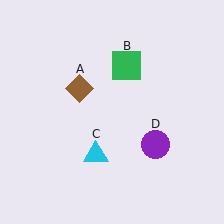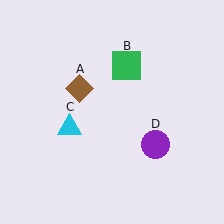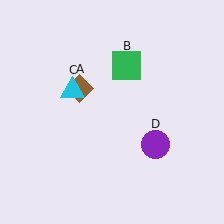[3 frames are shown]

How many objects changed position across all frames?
1 object changed position: cyan triangle (object C).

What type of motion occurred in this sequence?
The cyan triangle (object C) rotated clockwise around the center of the scene.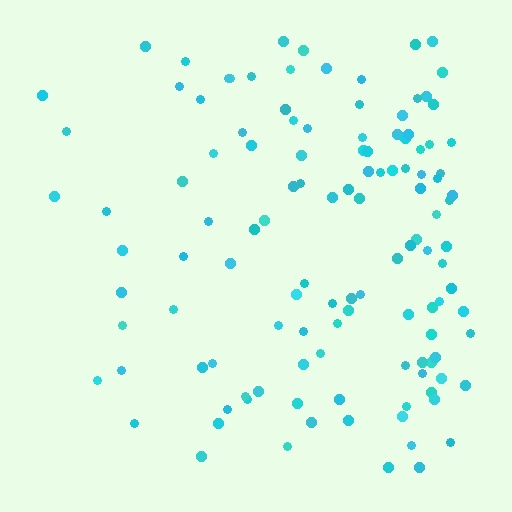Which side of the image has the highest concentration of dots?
The right.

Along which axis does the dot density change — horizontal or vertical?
Horizontal.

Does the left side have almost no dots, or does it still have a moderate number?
Still a moderate number, just noticeably fewer than the right.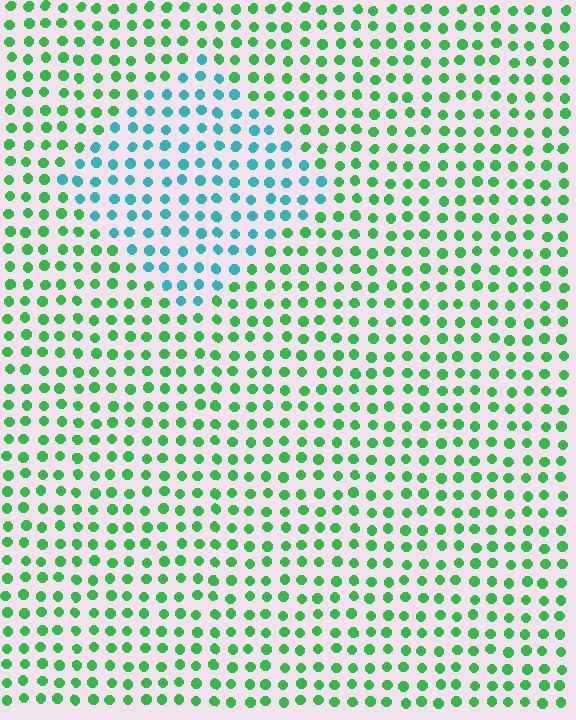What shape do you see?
I see a diamond.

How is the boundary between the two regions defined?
The boundary is defined purely by a slight shift in hue (about 53 degrees). Spacing, size, and orientation are identical on both sides.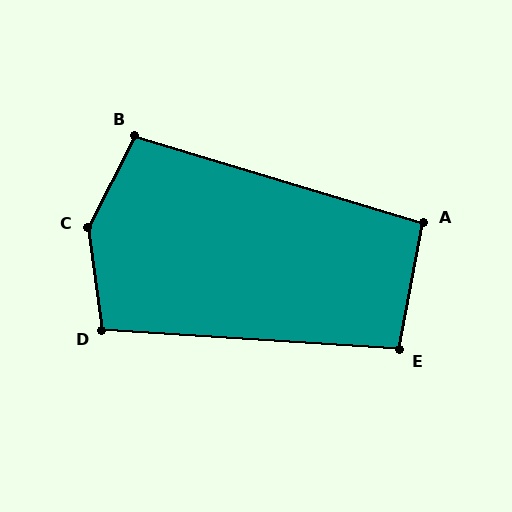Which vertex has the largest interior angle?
C, at approximately 145 degrees.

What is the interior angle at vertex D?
Approximately 102 degrees (obtuse).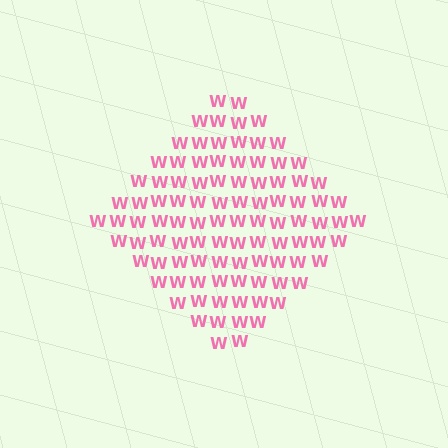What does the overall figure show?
The overall figure shows a diamond.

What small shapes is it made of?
It is made of small letter W's.